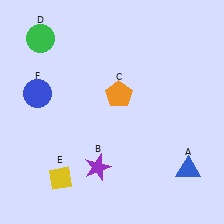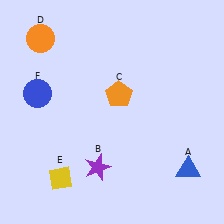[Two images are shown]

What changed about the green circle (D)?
In Image 1, D is green. In Image 2, it changed to orange.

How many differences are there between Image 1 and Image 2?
There is 1 difference between the two images.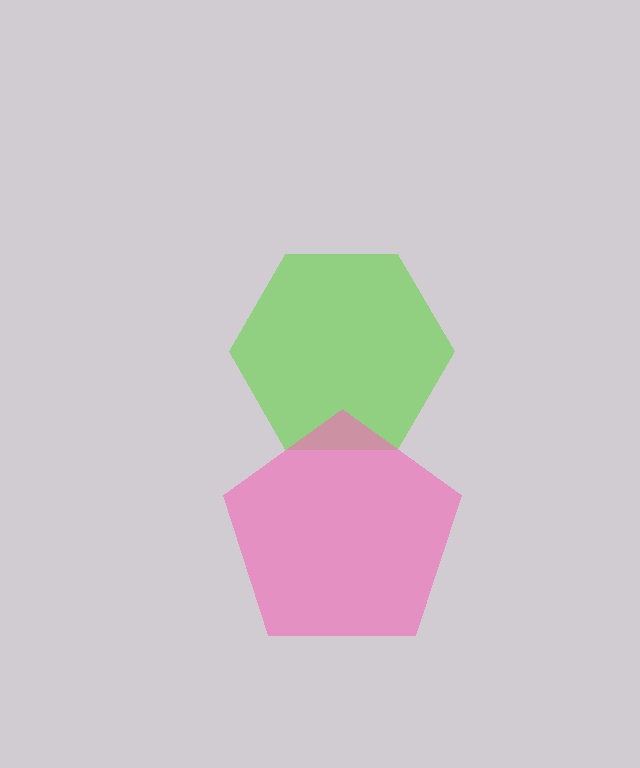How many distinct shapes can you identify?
There are 2 distinct shapes: a lime hexagon, a pink pentagon.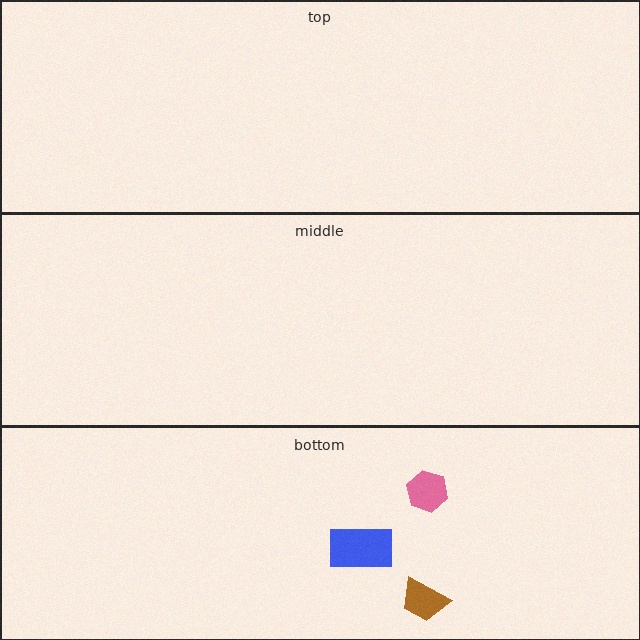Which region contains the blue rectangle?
The bottom region.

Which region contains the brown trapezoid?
The bottom region.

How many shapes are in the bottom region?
3.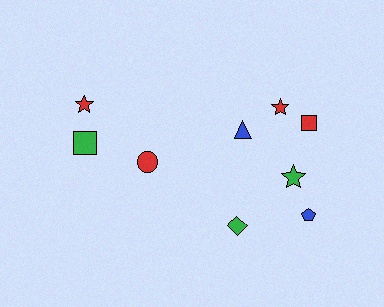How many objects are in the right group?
There are 6 objects.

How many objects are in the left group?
There are 3 objects.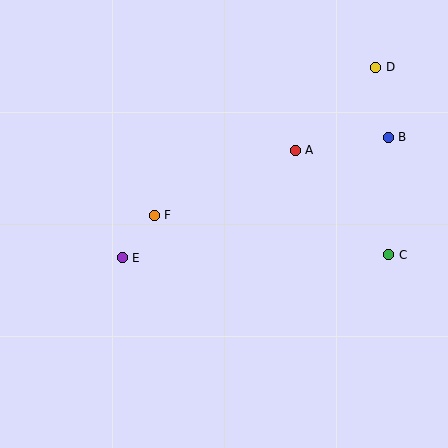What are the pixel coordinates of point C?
Point C is at (389, 255).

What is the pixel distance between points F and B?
The distance between F and B is 247 pixels.